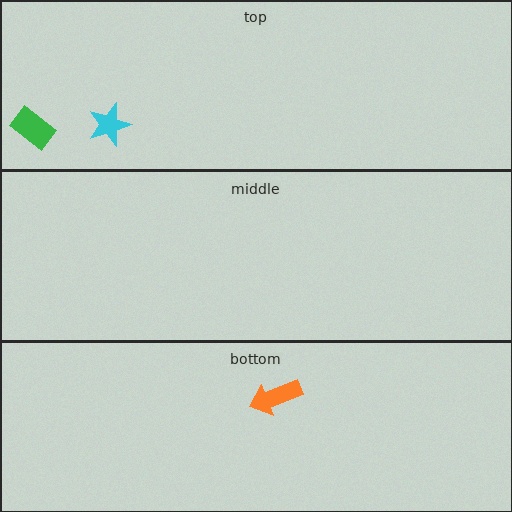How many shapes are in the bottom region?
1.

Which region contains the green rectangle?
The top region.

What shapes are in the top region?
The green rectangle, the cyan star.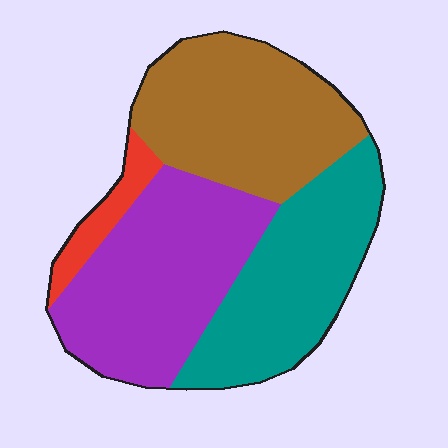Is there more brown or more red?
Brown.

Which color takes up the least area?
Red, at roughly 5%.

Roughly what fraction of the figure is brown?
Brown takes up between a quarter and a half of the figure.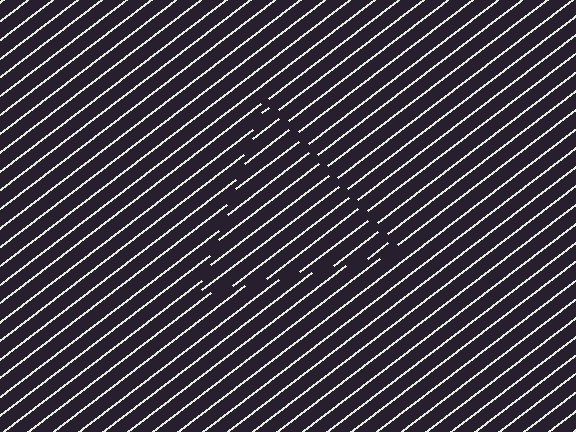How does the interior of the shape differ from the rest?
The interior of the shape contains the same grating, shifted by half a period — the contour is defined by the phase discontinuity where line-ends from the inner and outer gratings abut.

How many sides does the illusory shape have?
3 sides — the line-ends trace a triangle.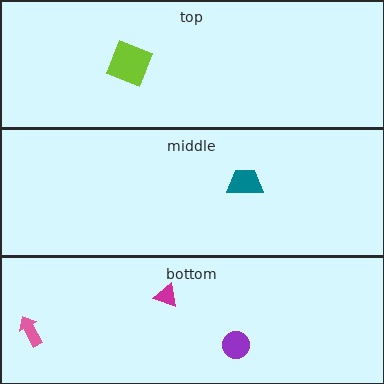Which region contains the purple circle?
The bottom region.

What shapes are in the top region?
The lime square.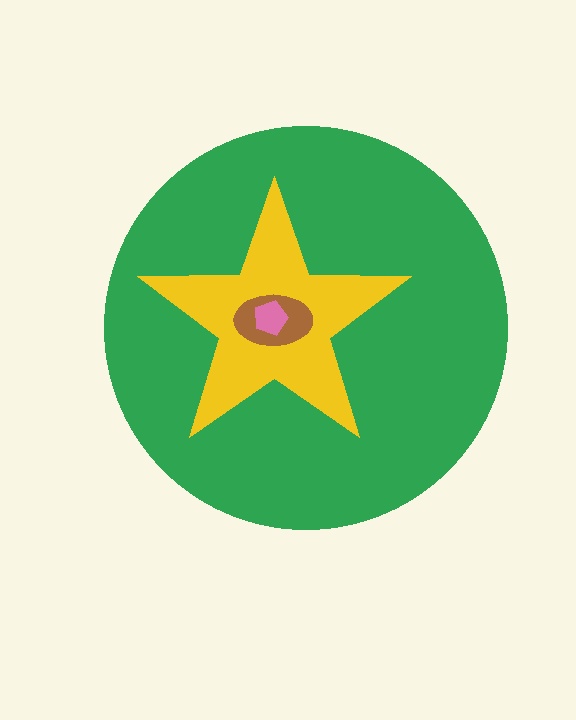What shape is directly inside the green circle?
The yellow star.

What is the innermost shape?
The pink pentagon.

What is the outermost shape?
The green circle.